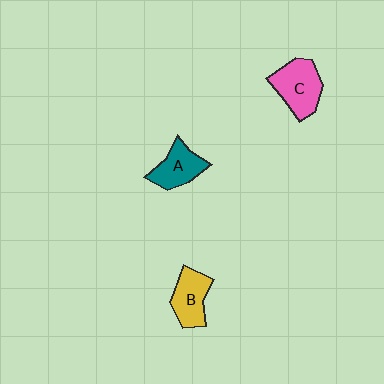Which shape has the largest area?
Shape C (pink).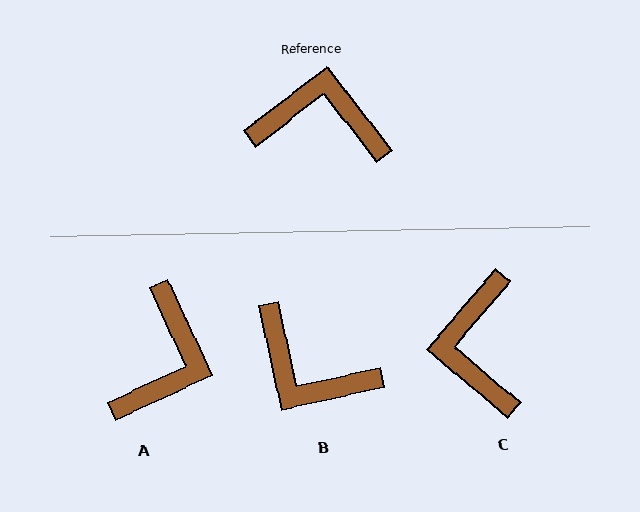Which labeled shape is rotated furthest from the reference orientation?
B, about 155 degrees away.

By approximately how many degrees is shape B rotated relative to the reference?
Approximately 155 degrees counter-clockwise.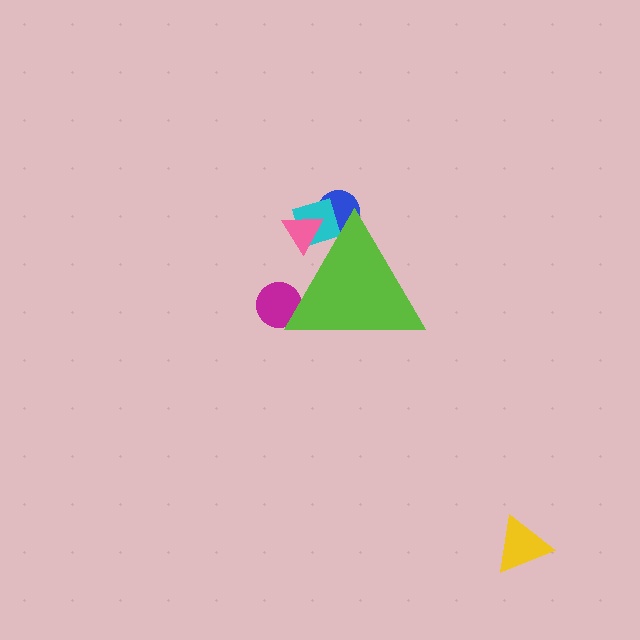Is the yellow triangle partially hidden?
No, the yellow triangle is fully visible.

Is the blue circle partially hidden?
Yes, the blue circle is partially hidden behind the lime triangle.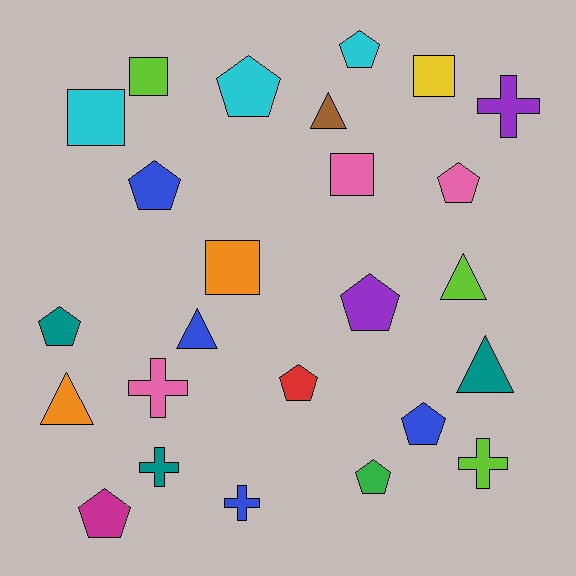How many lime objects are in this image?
There are 3 lime objects.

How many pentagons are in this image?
There are 10 pentagons.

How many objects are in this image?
There are 25 objects.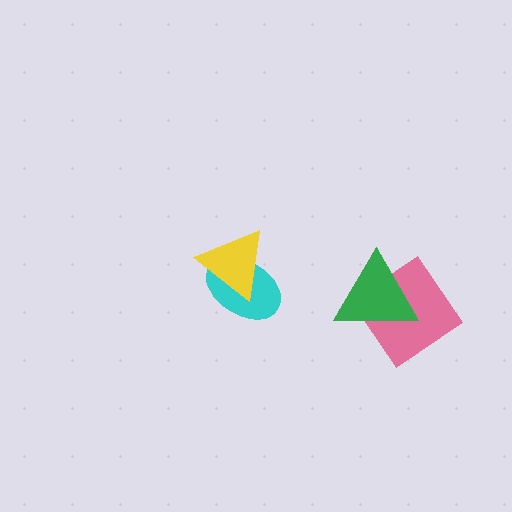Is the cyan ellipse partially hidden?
Yes, it is partially covered by another shape.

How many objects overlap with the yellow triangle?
1 object overlaps with the yellow triangle.